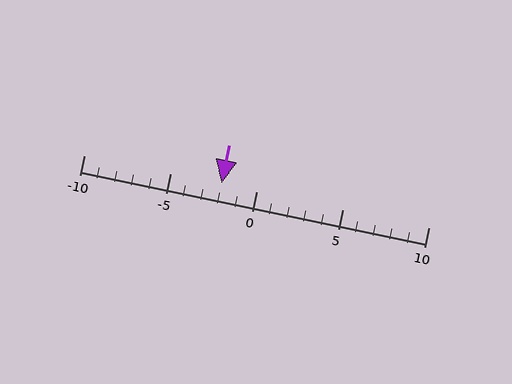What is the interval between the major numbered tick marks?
The major tick marks are spaced 5 units apart.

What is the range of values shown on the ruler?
The ruler shows values from -10 to 10.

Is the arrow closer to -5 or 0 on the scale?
The arrow is closer to 0.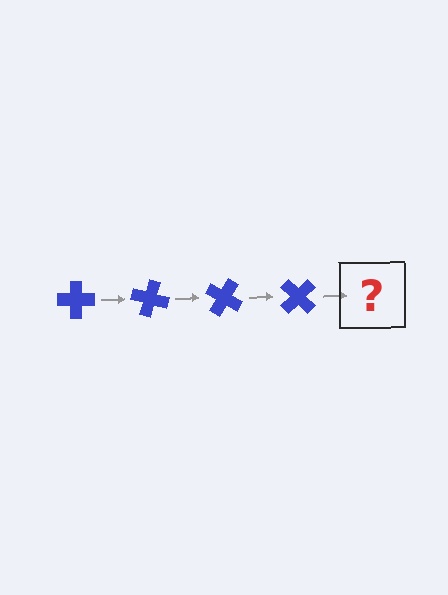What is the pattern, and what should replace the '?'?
The pattern is that the cross rotates 15 degrees each step. The '?' should be a blue cross rotated 60 degrees.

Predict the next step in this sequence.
The next step is a blue cross rotated 60 degrees.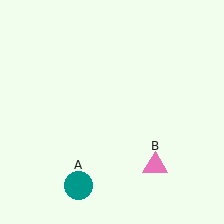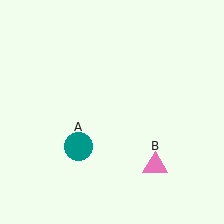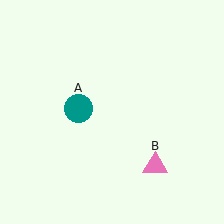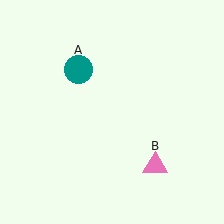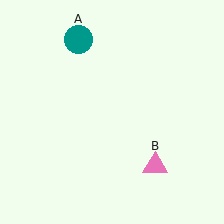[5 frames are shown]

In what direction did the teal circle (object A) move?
The teal circle (object A) moved up.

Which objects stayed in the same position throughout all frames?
Pink triangle (object B) remained stationary.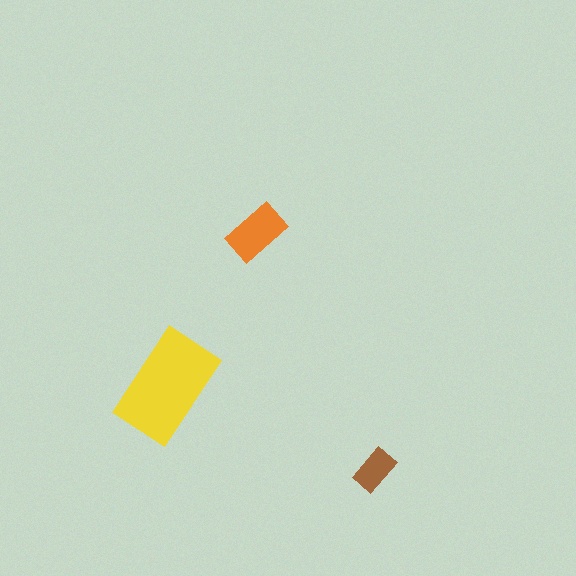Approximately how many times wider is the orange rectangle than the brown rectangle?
About 1.5 times wider.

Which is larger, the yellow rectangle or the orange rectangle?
The yellow one.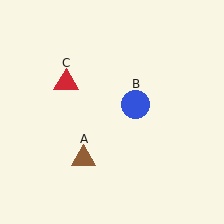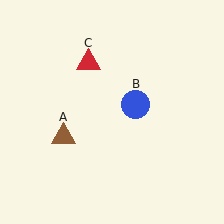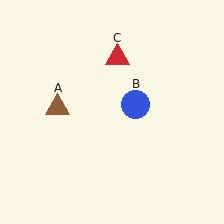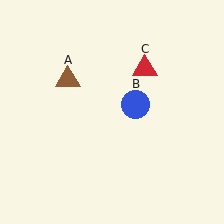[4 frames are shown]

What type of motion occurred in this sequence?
The brown triangle (object A), red triangle (object C) rotated clockwise around the center of the scene.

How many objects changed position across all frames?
2 objects changed position: brown triangle (object A), red triangle (object C).